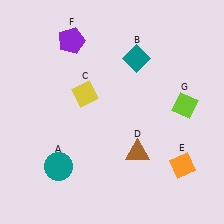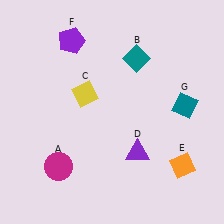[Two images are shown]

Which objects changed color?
A changed from teal to magenta. D changed from brown to purple. G changed from lime to teal.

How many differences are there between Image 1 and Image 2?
There are 3 differences between the two images.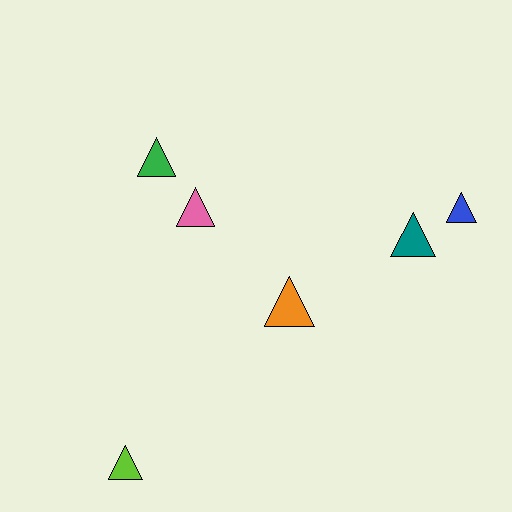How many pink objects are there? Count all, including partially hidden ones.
There is 1 pink object.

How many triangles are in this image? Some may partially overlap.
There are 6 triangles.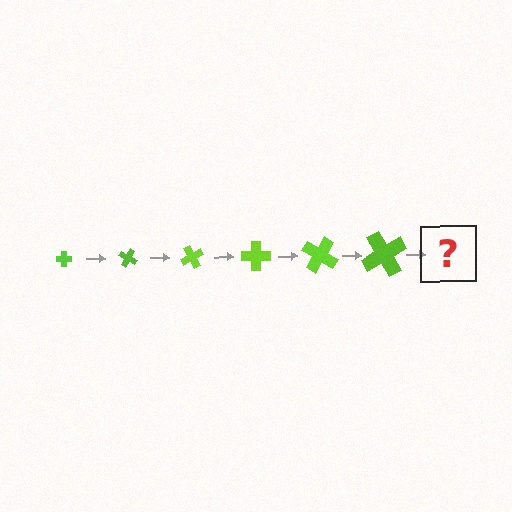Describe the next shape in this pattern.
It should be a cross, larger than the previous one and rotated 180 degrees from the start.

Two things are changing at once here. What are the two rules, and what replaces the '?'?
The two rules are that the cross grows larger each step and it rotates 30 degrees each step. The '?' should be a cross, larger than the previous one and rotated 180 degrees from the start.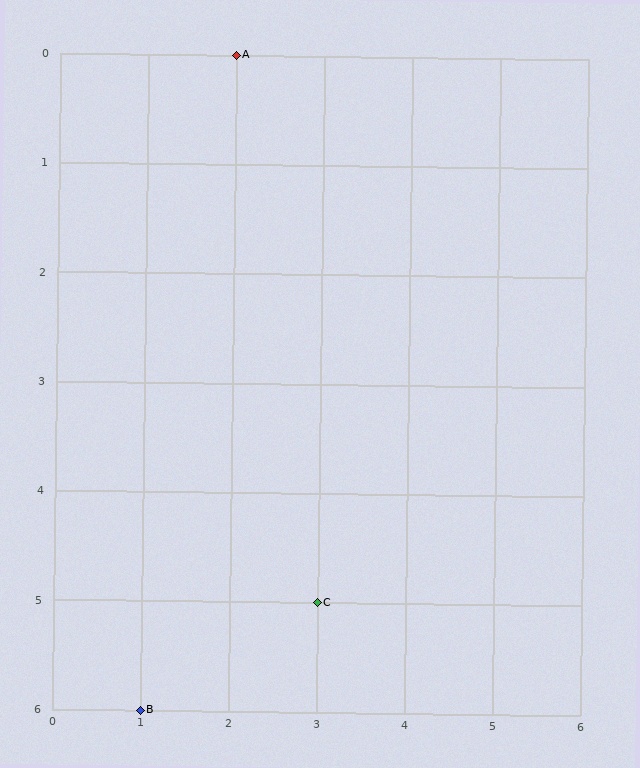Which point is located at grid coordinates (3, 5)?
Point C is at (3, 5).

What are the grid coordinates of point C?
Point C is at grid coordinates (3, 5).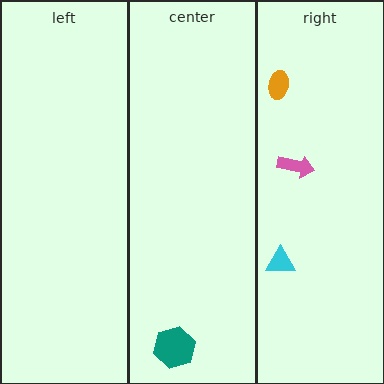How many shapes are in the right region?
3.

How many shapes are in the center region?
1.